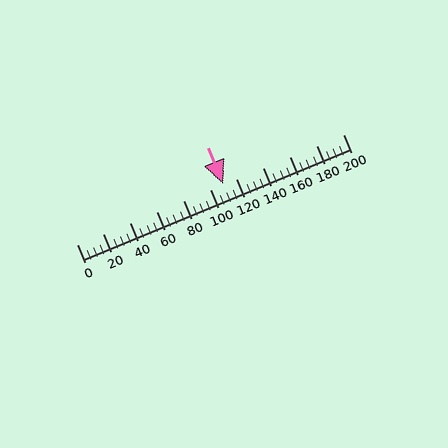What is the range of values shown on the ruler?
The ruler shows values from 0 to 200.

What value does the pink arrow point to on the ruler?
The pink arrow points to approximately 110.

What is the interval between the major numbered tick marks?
The major tick marks are spaced 20 units apart.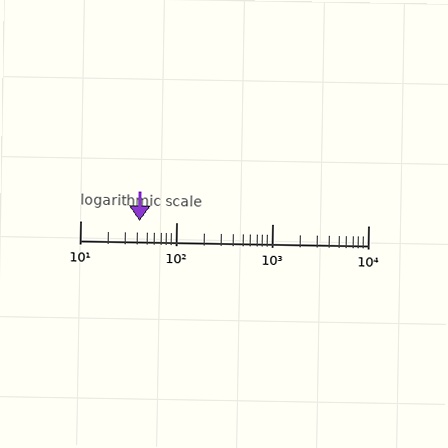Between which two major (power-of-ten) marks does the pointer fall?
The pointer is between 10 and 100.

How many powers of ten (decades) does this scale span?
The scale spans 3 decades, from 10 to 10000.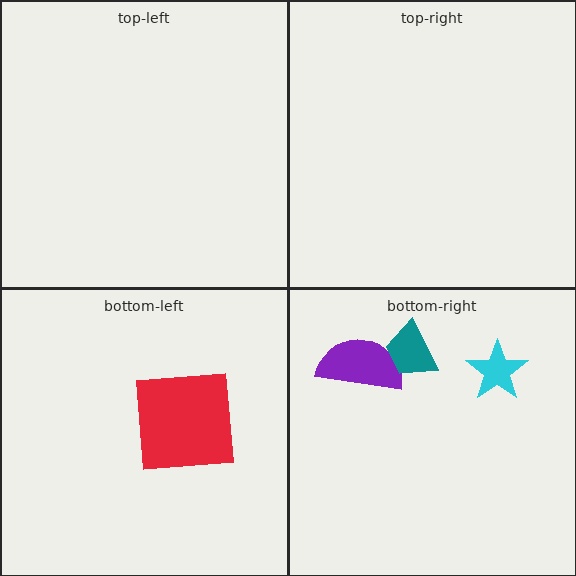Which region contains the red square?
The bottom-left region.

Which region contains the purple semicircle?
The bottom-right region.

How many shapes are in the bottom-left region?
1.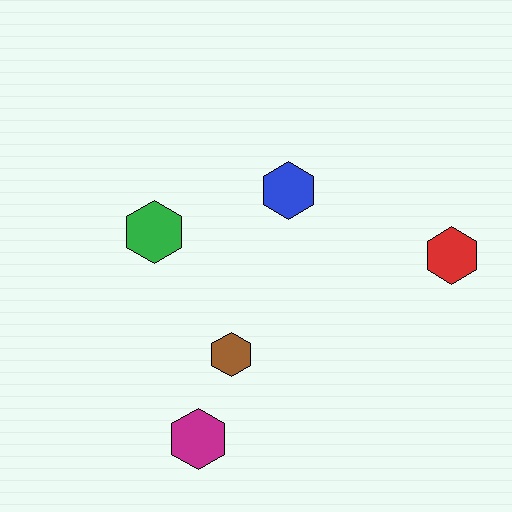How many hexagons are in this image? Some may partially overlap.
There are 5 hexagons.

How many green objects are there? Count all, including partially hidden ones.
There is 1 green object.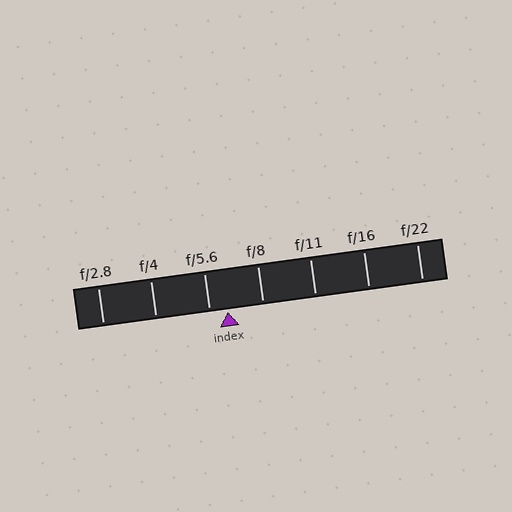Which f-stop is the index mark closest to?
The index mark is closest to f/5.6.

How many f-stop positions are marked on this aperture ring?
There are 7 f-stop positions marked.